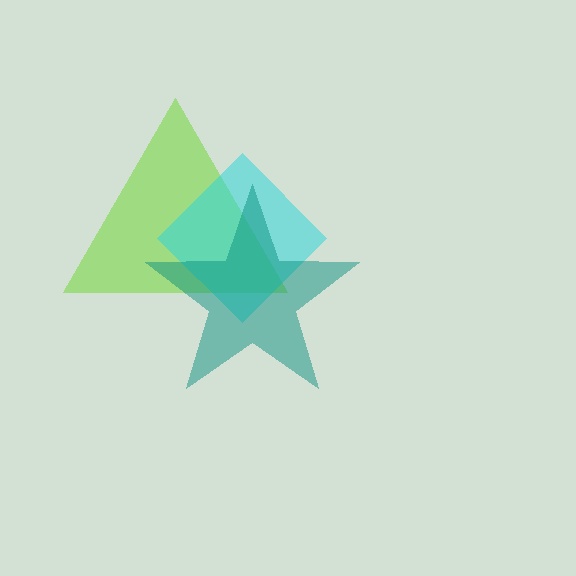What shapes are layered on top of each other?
The layered shapes are: a lime triangle, a cyan diamond, a teal star.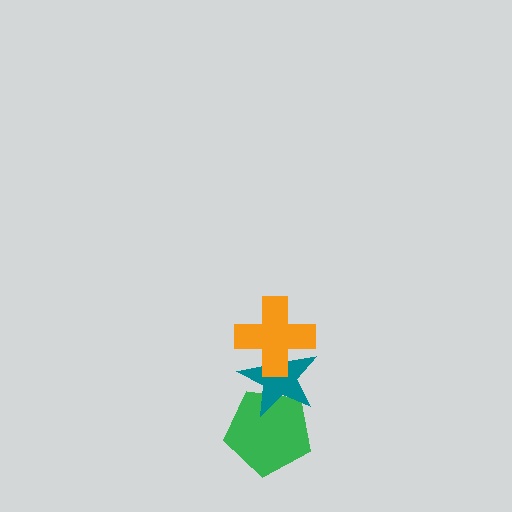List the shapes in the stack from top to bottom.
From top to bottom: the orange cross, the teal star, the green pentagon.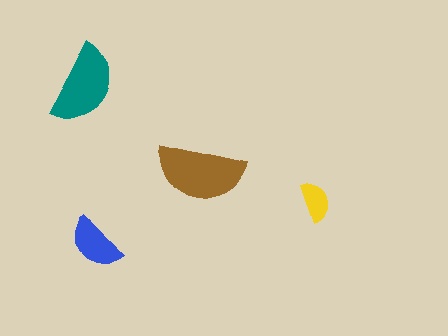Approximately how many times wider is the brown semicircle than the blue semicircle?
About 1.5 times wider.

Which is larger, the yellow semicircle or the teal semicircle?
The teal one.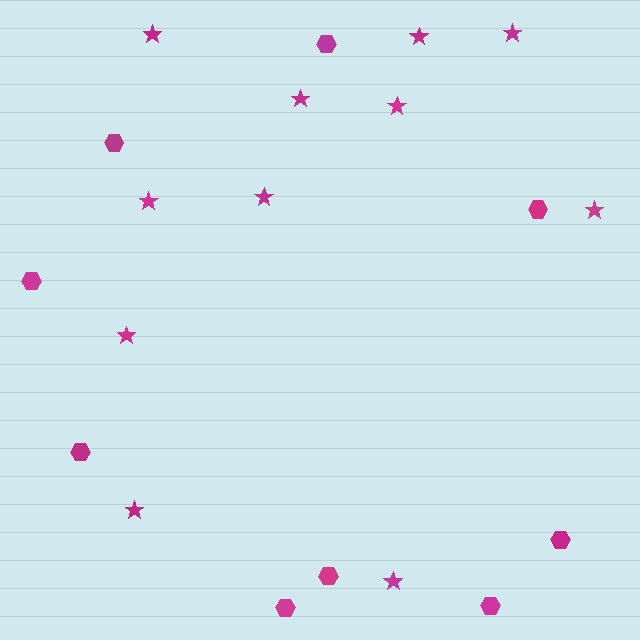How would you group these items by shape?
There are 2 groups: one group of hexagons (9) and one group of stars (11).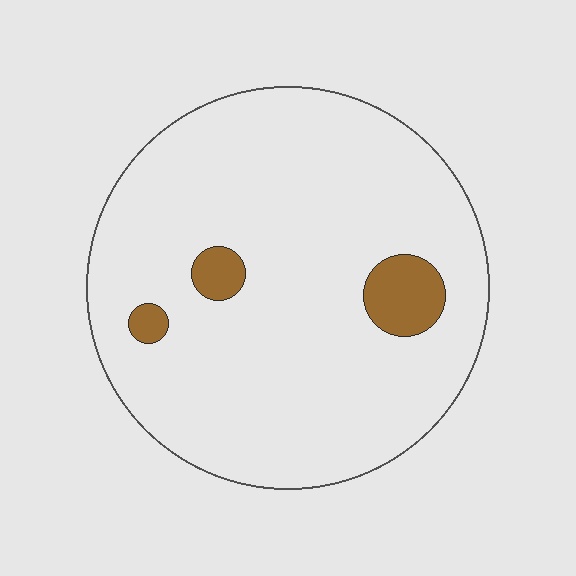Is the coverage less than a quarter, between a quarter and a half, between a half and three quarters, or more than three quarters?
Less than a quarter.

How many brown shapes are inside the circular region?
3.